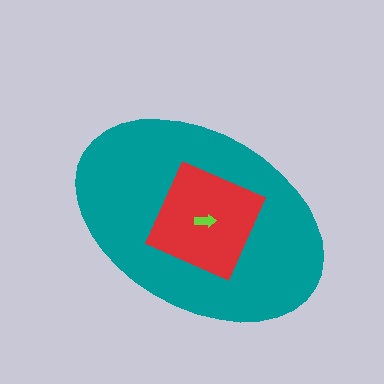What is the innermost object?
The lime arrow.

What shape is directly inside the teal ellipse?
The red square.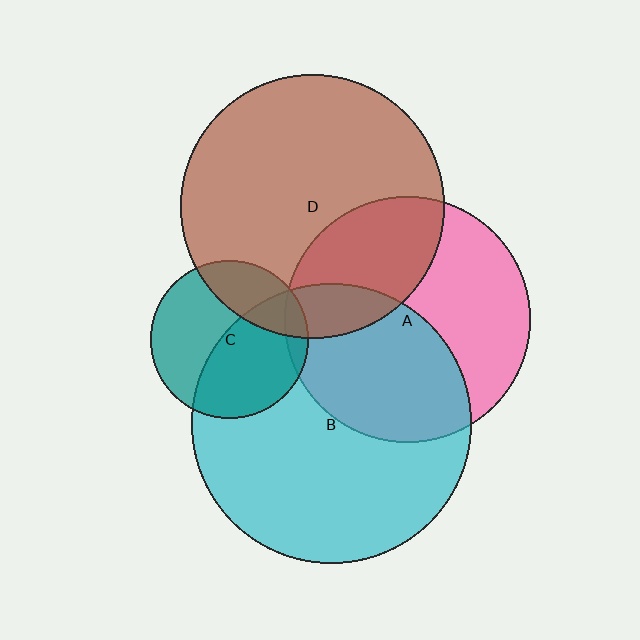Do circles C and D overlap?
Yes.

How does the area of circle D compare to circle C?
Approximately 2.8 times.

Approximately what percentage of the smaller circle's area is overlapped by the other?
Approximately 25%.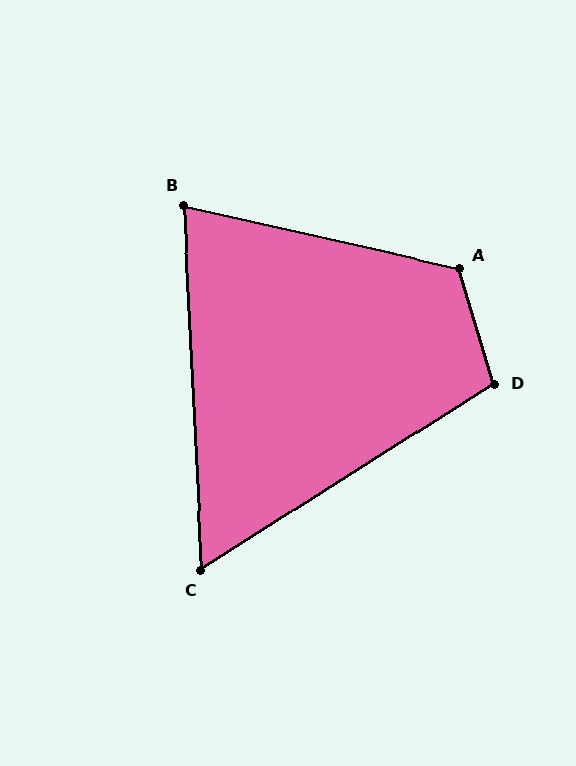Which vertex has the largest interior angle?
A, at approximately 120 degrees.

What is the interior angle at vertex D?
Approximately 106 degrees (obtuse).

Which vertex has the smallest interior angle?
C, at approximately 60 degrees.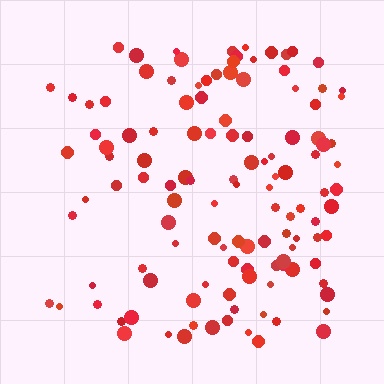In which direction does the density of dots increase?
From left to right, with the right side densest.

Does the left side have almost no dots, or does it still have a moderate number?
Still a moderate number, just noticeably fewer than the right.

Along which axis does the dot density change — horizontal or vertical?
Horizontal.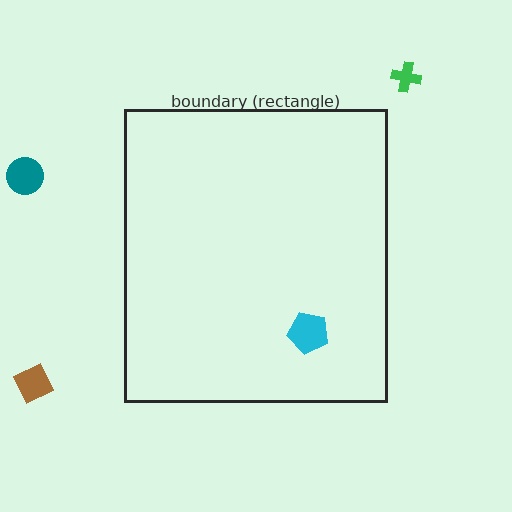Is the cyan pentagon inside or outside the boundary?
Inside.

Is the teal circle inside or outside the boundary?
Outside.